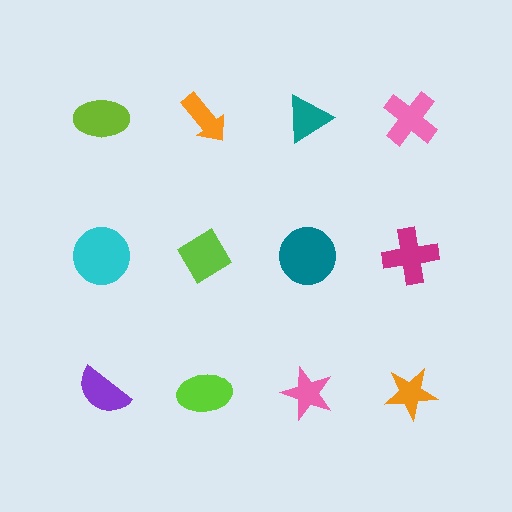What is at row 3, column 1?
A purple semicircle.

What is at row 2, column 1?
A cyan circle.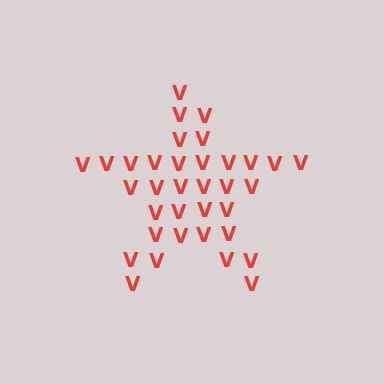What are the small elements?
The small elements are letter V's.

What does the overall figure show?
The overall figure shows a star.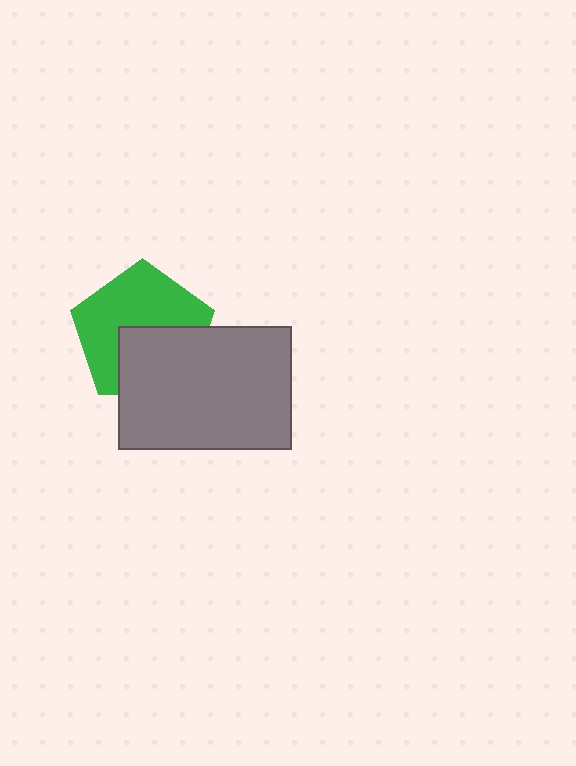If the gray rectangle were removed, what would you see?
You would see the complete green pentagon.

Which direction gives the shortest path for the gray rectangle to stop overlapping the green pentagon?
Moving down gives the shortest separation.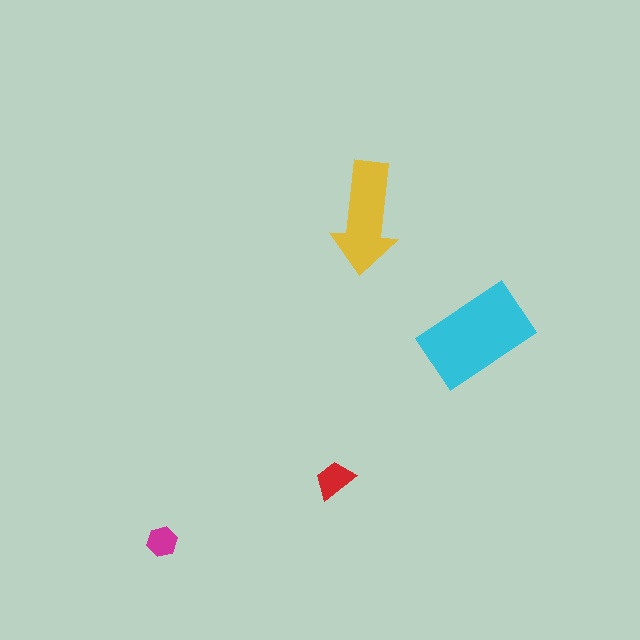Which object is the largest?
The cyan rectangle.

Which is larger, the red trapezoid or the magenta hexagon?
The red trapezoid.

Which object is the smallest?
The magenta hexagon.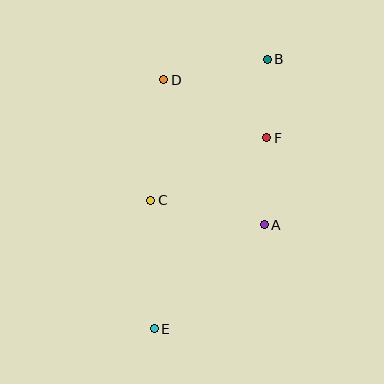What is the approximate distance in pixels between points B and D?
The distance between B and D is approximately 106 pixels.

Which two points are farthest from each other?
Points B and E are farthest from each other.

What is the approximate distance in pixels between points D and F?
The distance between D and F is approximately 118 pixels.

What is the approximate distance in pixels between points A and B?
The distance between A and B is approximately 166 pixels.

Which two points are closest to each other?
Points B and F are closest to each other.